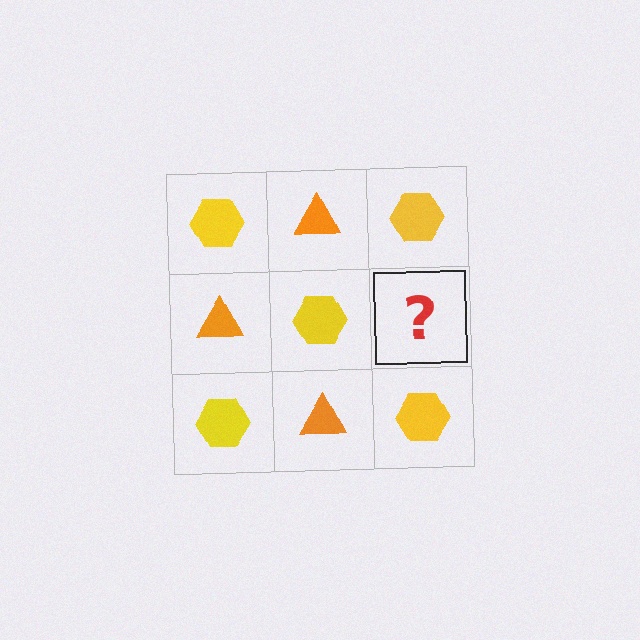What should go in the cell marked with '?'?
The missing cell should contain an orange triangle.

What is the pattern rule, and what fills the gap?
The rule is that it alternates yellow hexagon and orange triangle in a checkerboard pattern. The gap should be filled with an orange triangle.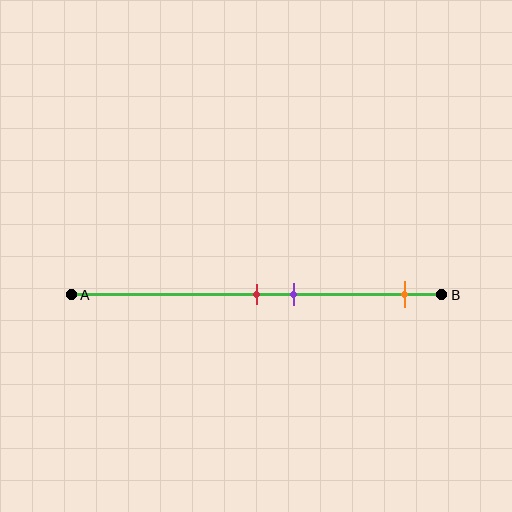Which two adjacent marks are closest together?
The red and purple marks are the closest adjacent pair.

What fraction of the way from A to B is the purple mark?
The purple mark is approximately 60% (0.6) of the way from A to B.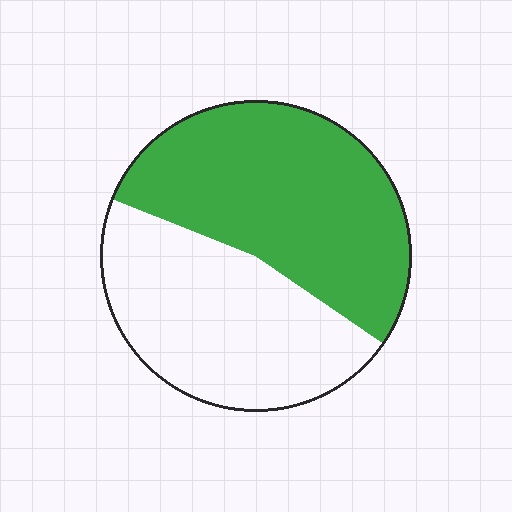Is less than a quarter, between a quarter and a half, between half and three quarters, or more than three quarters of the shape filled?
Between half and three quarters.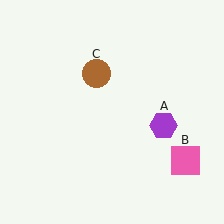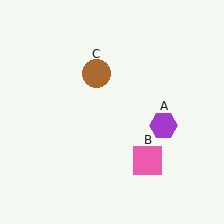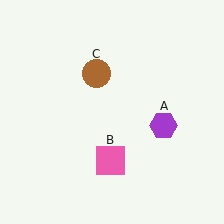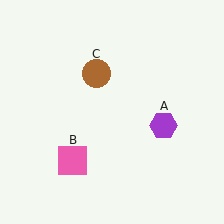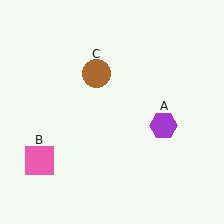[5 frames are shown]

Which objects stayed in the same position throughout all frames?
Purple hexagon (object A) and brown circle (object C) remained stationary.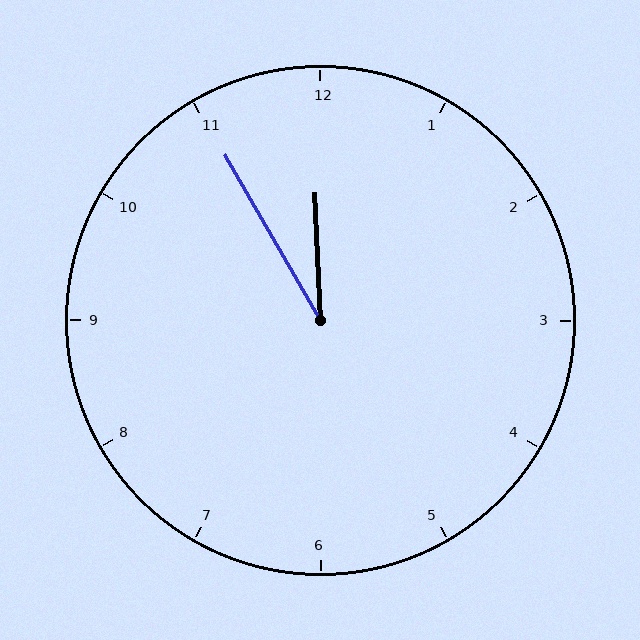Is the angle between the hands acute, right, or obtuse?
It is acute.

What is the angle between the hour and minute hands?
Approximately 28 degrees.